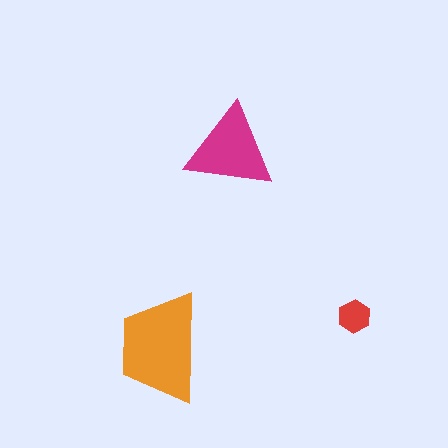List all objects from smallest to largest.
The red hexagon, the magenta triangle, the orange trapezoid.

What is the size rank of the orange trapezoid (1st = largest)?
1st.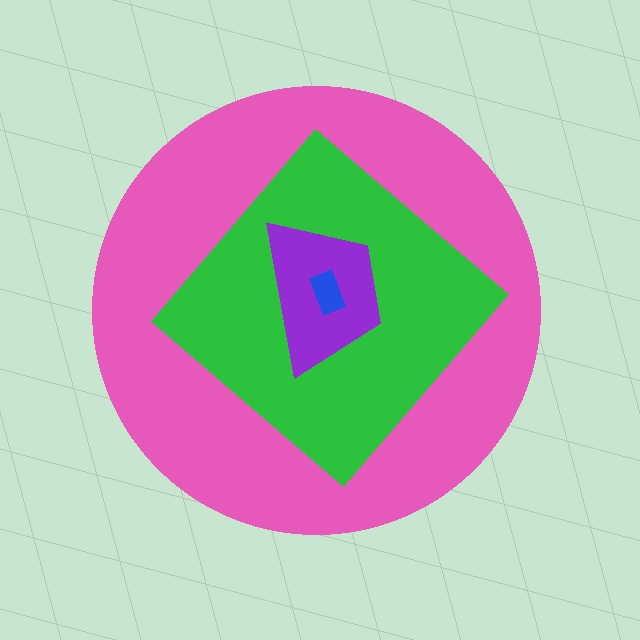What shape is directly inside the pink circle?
The green diamond.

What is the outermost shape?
The pink circle.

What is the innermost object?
The blue rectangle.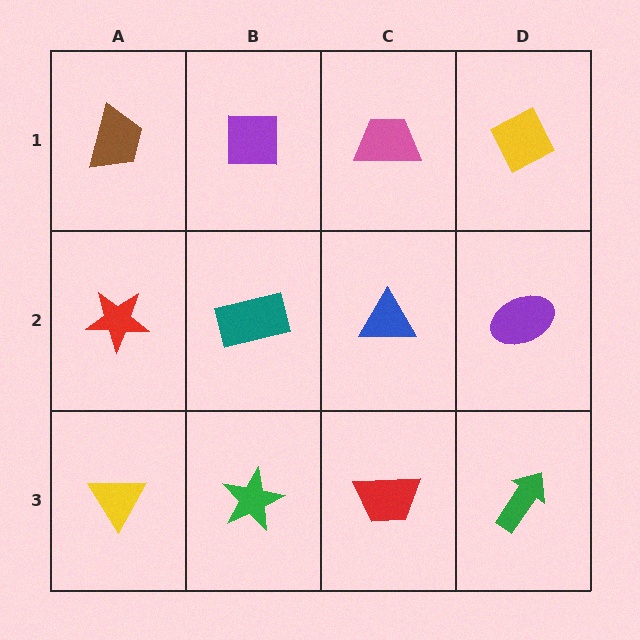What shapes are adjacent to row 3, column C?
A blue triangle (row 2, column C), a green star (row 3, column B), a green arrow (row 3, column D).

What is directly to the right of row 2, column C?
A purple ellipse.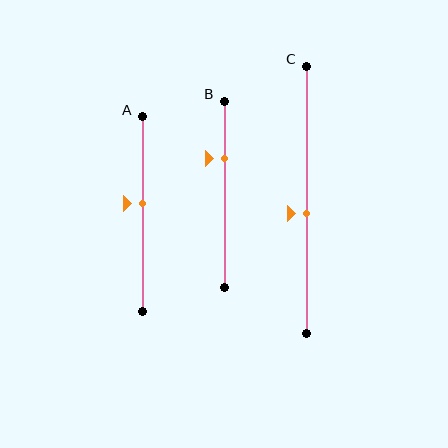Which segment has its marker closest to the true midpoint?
Segment C has its marker closest to the true midpoint.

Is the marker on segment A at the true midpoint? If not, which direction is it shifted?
No, the marker on segment A is shifted upward by about 5% of the segment length.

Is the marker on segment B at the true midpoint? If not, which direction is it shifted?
No, the marker on segment B is shifted upward by about 19% of the segment length.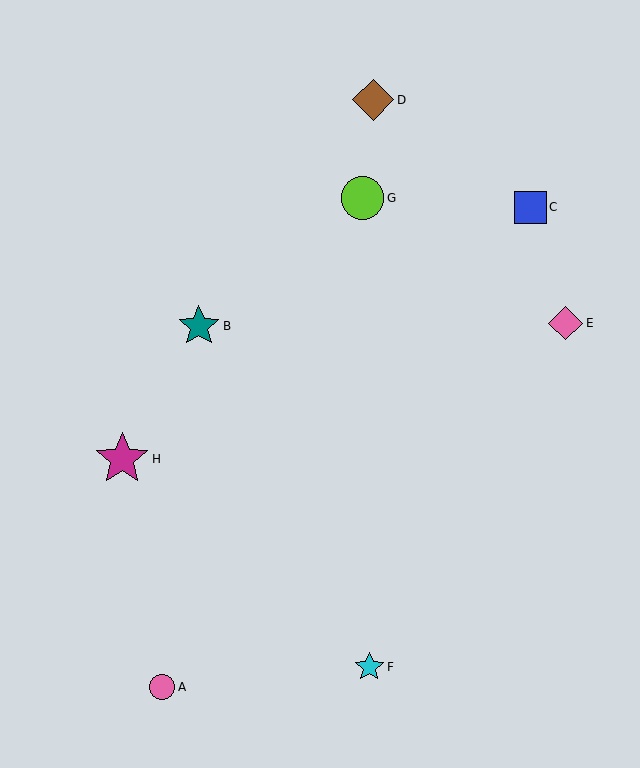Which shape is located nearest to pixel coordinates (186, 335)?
The teal star (labeled B) at (199, 326) is nearest to that location.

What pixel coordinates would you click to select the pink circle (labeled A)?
Click at (162, 687) to select the pink circle A.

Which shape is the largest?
The magenta star (labeled H) is the largest.